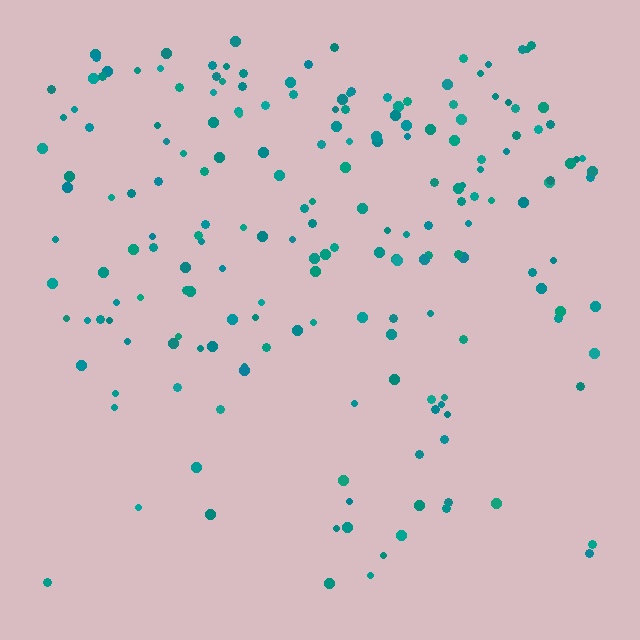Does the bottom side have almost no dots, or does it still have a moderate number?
Still a moderate number, just noticeably fewer than the top.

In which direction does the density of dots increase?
From bottom to top, with the top side densest.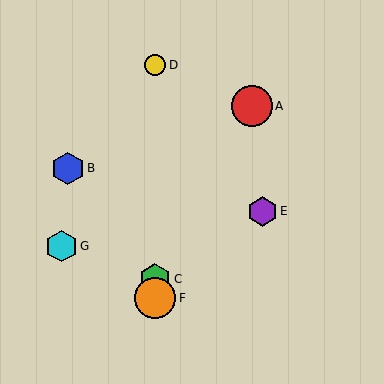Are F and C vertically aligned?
Yes, both are at x≈155.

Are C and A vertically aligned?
No, C is at x≈155 and A is at x≈252.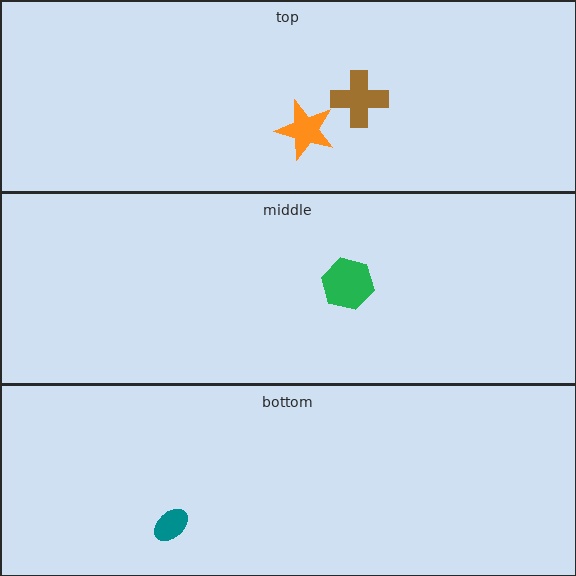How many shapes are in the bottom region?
1.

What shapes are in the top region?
The brown cross, the orange star.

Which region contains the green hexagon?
The middle region.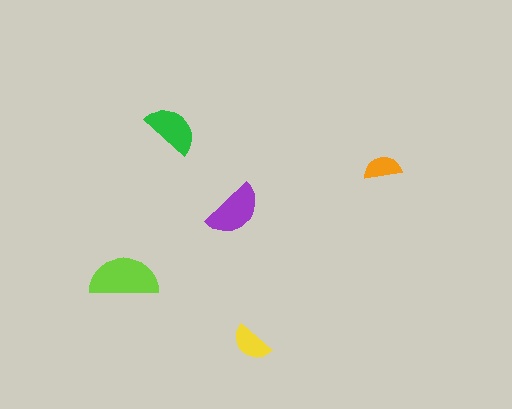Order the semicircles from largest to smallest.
the lime one, the purple one, the green one, the yellow one, the orange one.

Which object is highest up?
The green semicircle is topmost.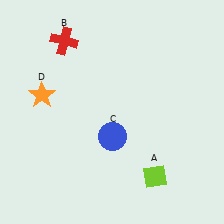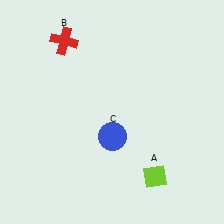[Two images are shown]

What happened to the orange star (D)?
The orange star (D) was removed in Image 2. It was in the top-left area of Image 1.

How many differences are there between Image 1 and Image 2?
There is 1 difference between the two images.